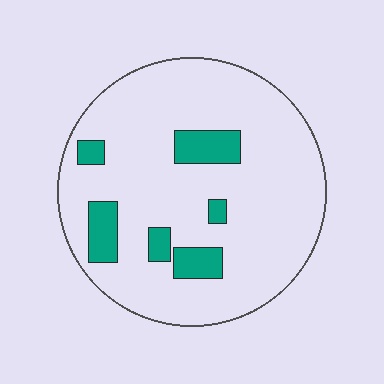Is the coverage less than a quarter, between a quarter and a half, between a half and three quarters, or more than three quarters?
Less than a quarter.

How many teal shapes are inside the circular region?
6.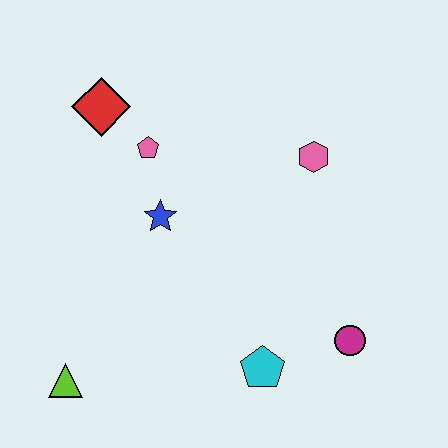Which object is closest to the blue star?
The pink pentagon is closest to the blue star.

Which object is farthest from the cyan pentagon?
The red diamond is farthest from the cyan pentagon.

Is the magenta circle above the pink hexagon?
No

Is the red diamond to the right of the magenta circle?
No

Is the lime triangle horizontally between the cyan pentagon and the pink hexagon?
No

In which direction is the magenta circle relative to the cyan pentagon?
The magenta circle is to the right of the cyan pentagon.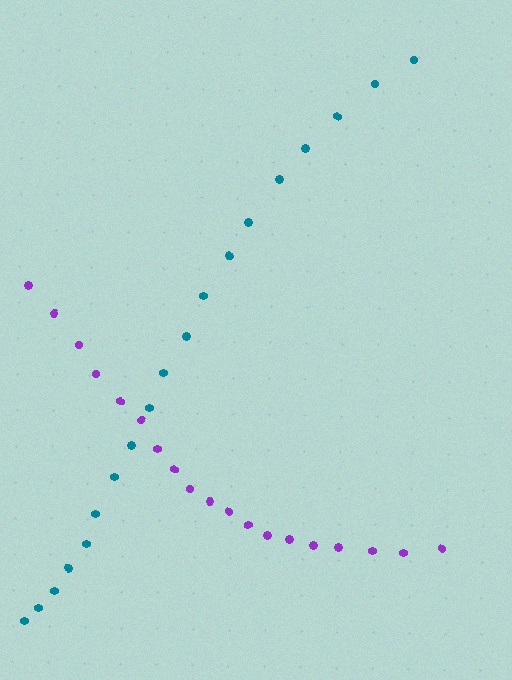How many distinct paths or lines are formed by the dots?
There are 2 distinct paths.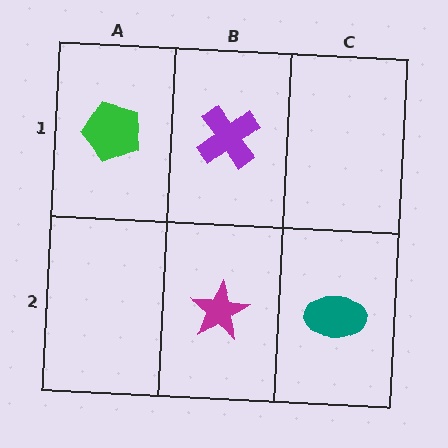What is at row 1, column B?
A purple cross.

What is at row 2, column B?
A magenta star.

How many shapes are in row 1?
2 shapes.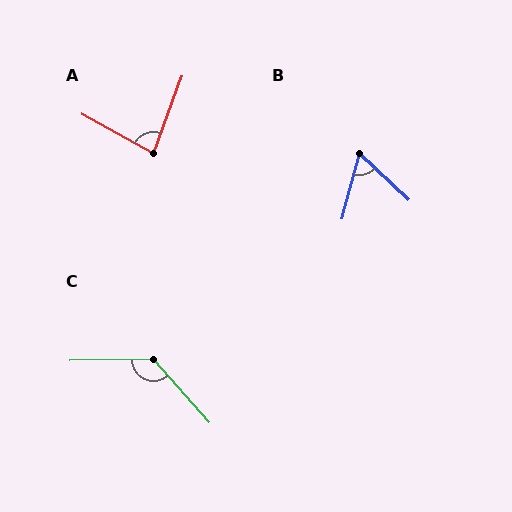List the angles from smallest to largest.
B (62°), A (81°), C (131°).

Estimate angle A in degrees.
Approximately 81 degrees.